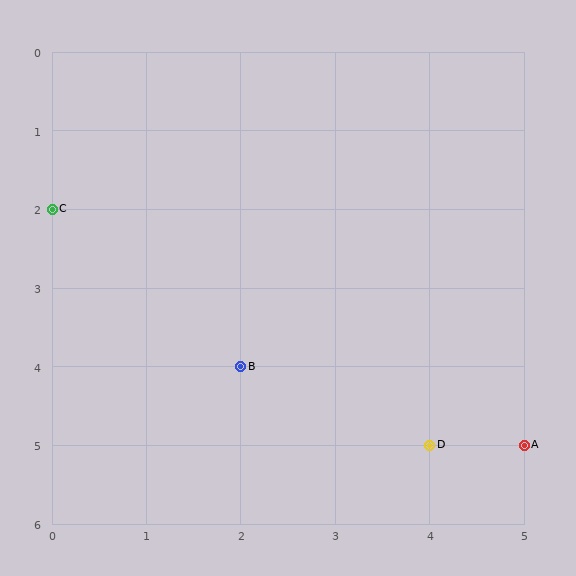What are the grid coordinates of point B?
Point B is at grid coordinates (2, 4).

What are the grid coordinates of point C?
Point C is at grid coordinates (0, 2).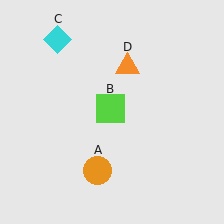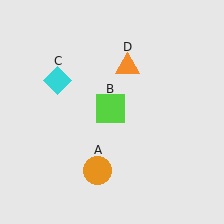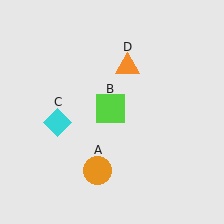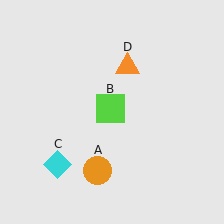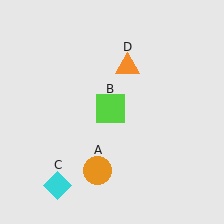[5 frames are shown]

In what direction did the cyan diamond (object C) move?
The cyan diamond (object C) moved down.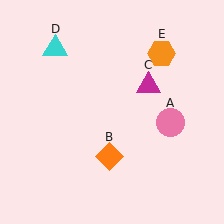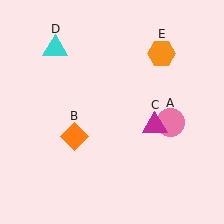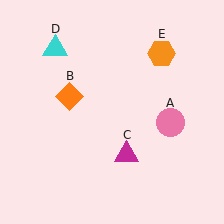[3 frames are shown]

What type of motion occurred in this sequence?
The orange diamond (object B), magenta triangle (object C) rotated clockwise around the center of the scene.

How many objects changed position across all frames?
2 objects changed position: orange diamond (object B), magenta triangle (object C).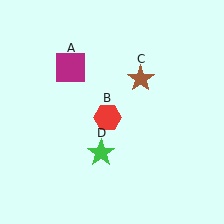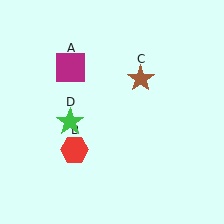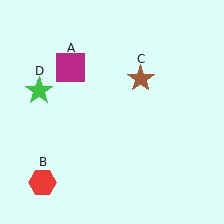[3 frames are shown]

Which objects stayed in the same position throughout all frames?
Magenta square (object A) and brown star (object C) remained stationary.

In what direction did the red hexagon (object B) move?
The red hexagon (object B) moved down and to the left.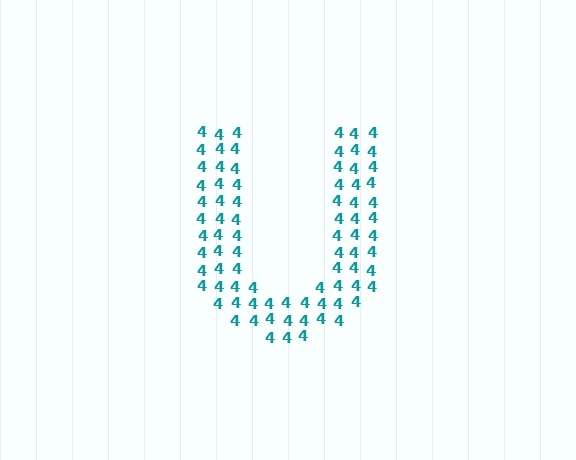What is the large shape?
The large shape is the letter U.